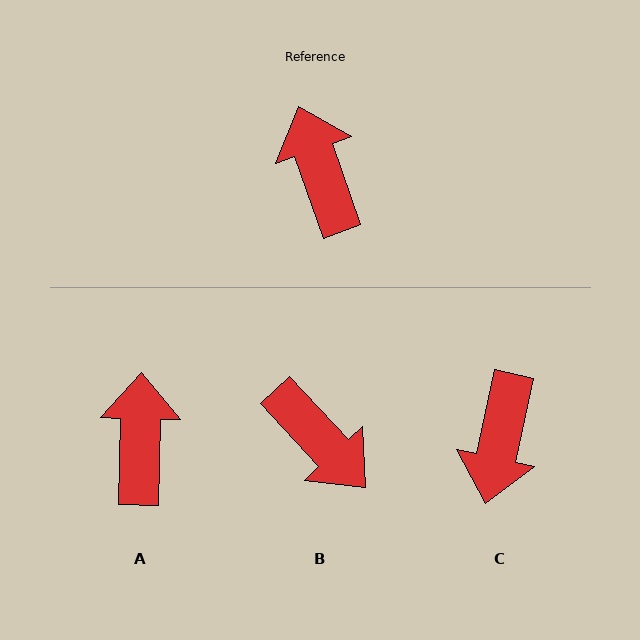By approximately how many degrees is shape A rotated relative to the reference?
Approximately 21 degrees clockwise.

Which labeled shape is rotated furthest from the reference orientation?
B, about 156 degrees away.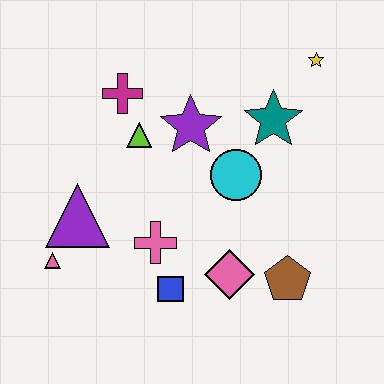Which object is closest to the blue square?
The pink cross is closest to the blue square.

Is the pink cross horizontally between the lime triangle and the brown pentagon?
Yes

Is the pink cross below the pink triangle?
No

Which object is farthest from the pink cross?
The yellow star is farthest from the pink cross.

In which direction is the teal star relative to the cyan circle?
The teal star is above the cyan circle.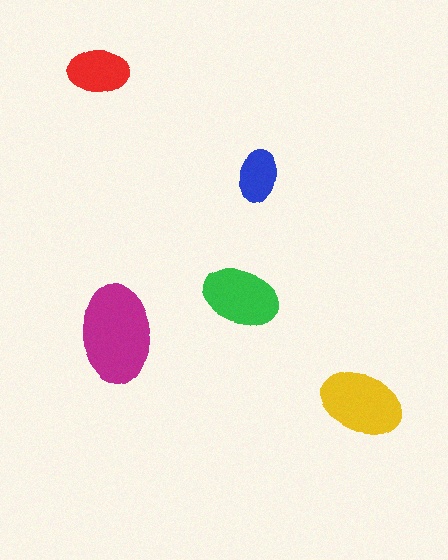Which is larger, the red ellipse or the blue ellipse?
The red one.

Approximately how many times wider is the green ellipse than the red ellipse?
About 1.5 times wider.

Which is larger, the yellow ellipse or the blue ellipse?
The yellow one.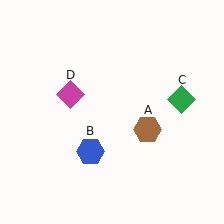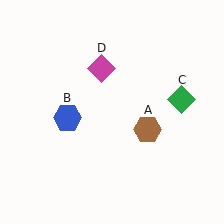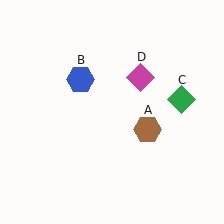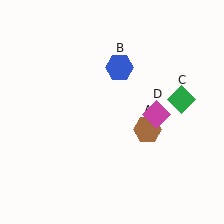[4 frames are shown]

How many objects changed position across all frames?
2 objects changed position: blue hexagon (object B), magenta diamond (object D).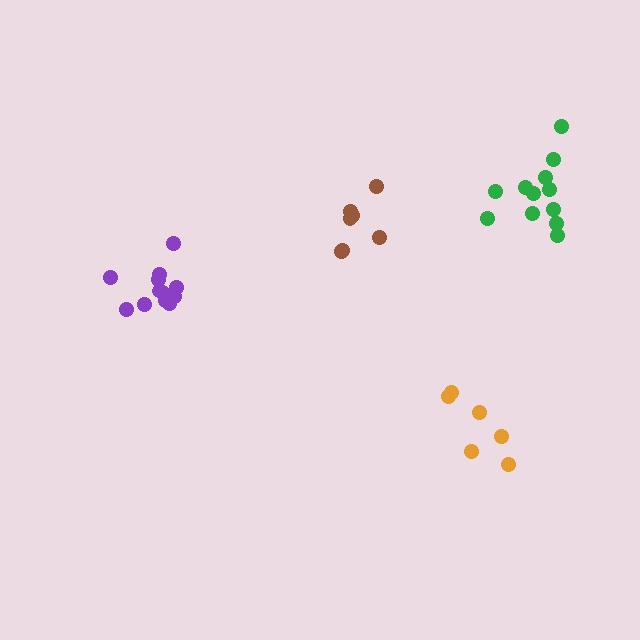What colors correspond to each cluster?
The clusters are colored: brown, purple, orange, green.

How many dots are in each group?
Group 1: 7 dots, Group 2: 12 dots, Group 3: 6 dots, Group 4: 12 dots (37 total).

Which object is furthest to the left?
The purple cluster is leftmost.